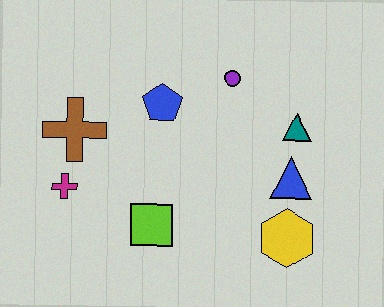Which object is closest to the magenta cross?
The brown cross is closest to the magenta cross.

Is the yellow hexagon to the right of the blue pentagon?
Yes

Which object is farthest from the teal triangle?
The magenta cross is farthest from the teal triangle.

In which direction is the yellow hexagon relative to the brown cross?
The yellow hexagon is to the right of the brown cross.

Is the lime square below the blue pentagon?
Yes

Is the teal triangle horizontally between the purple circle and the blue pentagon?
No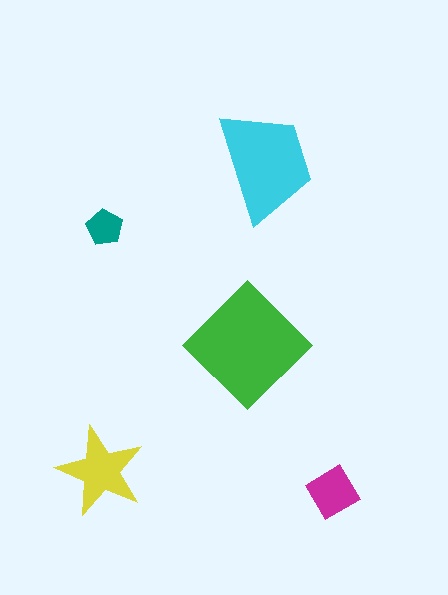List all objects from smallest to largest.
The teal pentagon, the magenta diamond, the yellow star, the cyan trapezoid, the green diamond.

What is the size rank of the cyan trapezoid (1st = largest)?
2nd.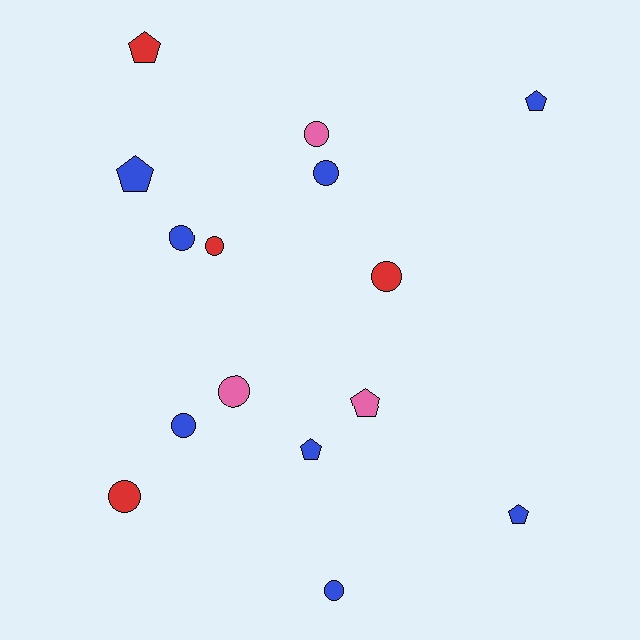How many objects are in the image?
There are 15 objects.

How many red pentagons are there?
There is 1 red pentagon.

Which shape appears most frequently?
Circle, with 9 objects.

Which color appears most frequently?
Blue, with 8 objects.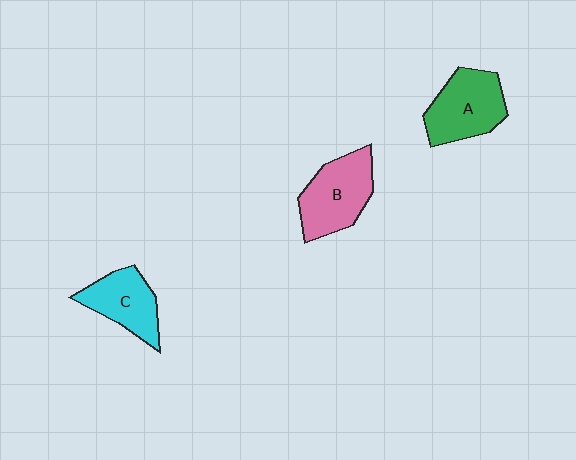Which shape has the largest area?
Shape B (pink).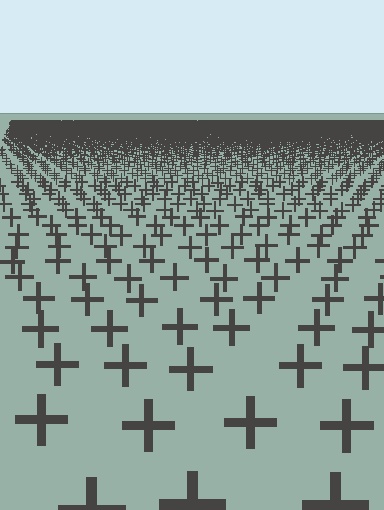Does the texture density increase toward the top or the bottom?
Density increases toward the top.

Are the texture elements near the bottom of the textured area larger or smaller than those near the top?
Larger. Near the bottom, elements are closer to the viewer and appear at a bigger on-screen size.